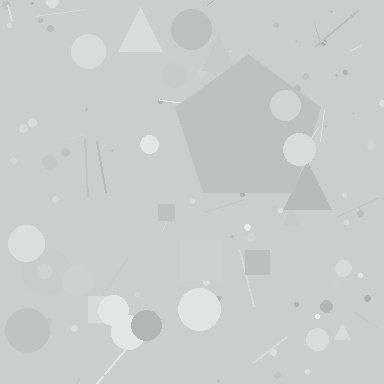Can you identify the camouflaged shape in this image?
The camouflaged shape is a pentagon.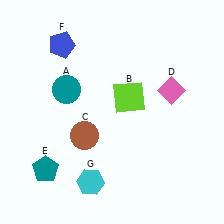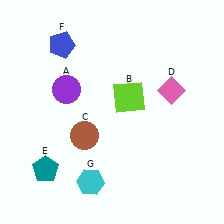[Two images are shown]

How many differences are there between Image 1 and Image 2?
There is 1 difference between the two images.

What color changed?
The circle (A) changed from teal in Image 1 to purple in Image 2.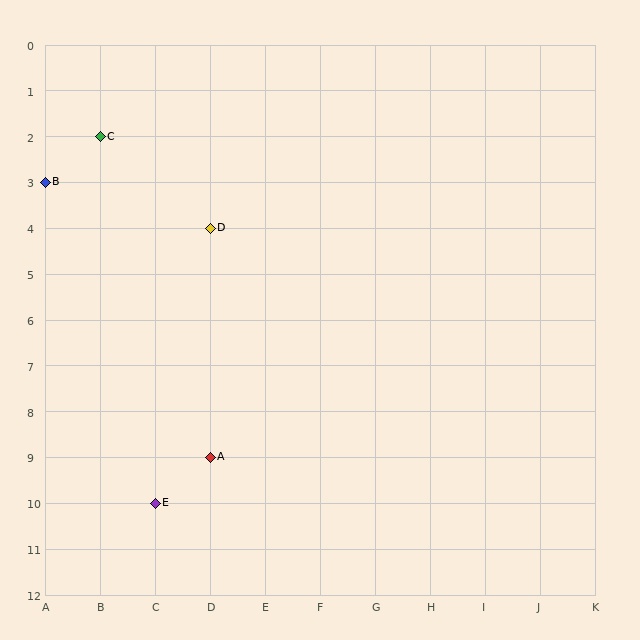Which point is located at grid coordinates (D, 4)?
Point D is at (D, 4).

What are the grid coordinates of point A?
Point A is at grid coordinates (D, 9).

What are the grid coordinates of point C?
Point C is at grid coordinates (B, 2).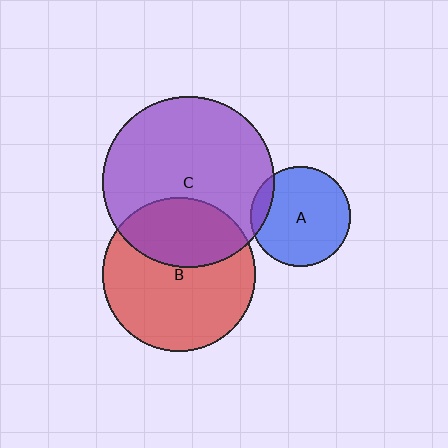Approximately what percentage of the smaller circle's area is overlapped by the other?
Approximately 35%.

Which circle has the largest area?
Circle C (purple).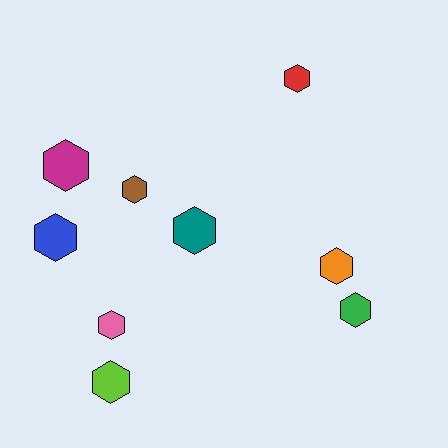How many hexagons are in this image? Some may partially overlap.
There are 9 hexagons.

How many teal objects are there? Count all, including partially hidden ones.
There is 1 teal object.